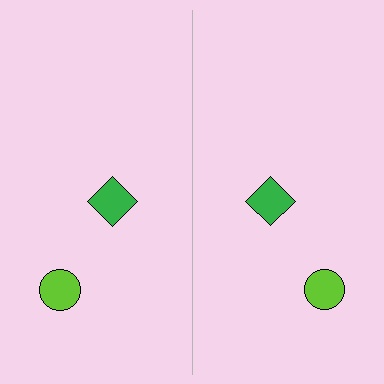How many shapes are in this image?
There are 4 shapes in this image.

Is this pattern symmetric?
Yes, this pattern has bilateral (reflection) symmetry.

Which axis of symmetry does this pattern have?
The pattern has a vertical axis of symmetry running through the center of the image.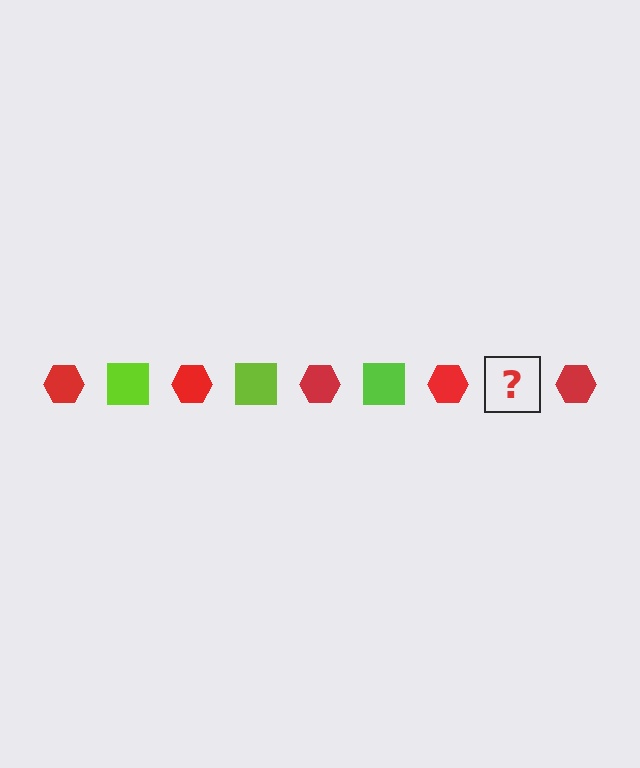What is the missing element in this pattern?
The missing element is a lime square.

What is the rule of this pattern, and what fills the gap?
The rule is that the pattern alternates between red hexagon and lime square. The gap should be filled with a lime square.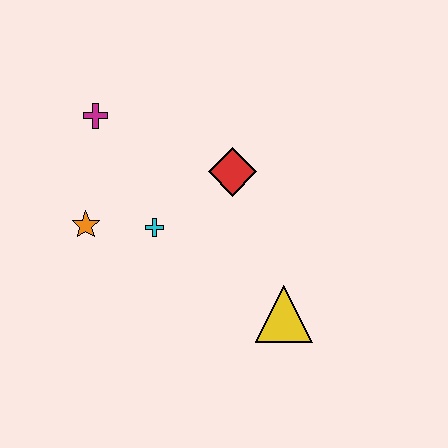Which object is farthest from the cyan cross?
The yellow triangle is farthest from the cyan cross.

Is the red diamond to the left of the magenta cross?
No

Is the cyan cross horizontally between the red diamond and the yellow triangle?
No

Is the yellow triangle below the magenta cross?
Yes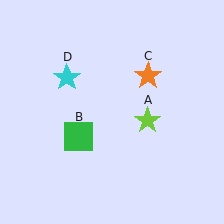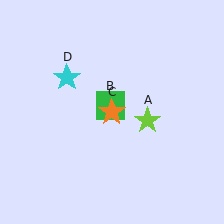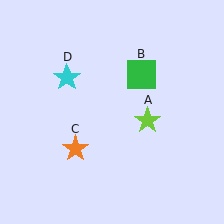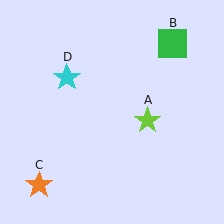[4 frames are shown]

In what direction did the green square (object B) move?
The green square (object B) moved up and to the right.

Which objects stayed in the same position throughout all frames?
Lime star (object A) and cyan star (object D) remained stationary.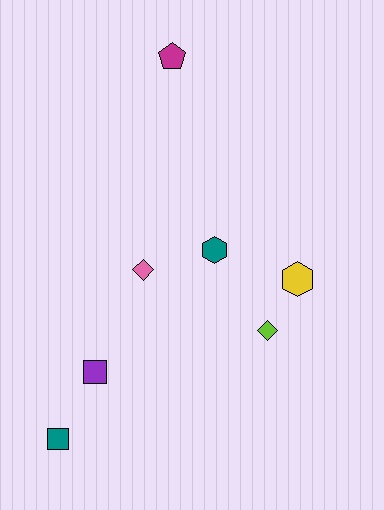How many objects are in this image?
There are 7 objects.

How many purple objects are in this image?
There is 1 purple object.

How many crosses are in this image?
There are no crosses.